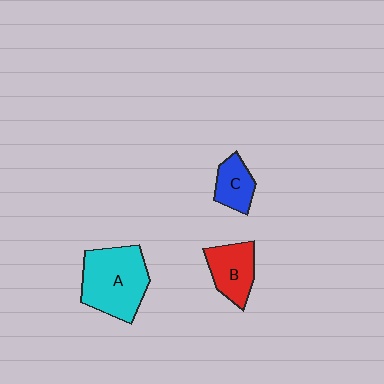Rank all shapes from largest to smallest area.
From largest to smallest: A (cyan), B (red), C (blue).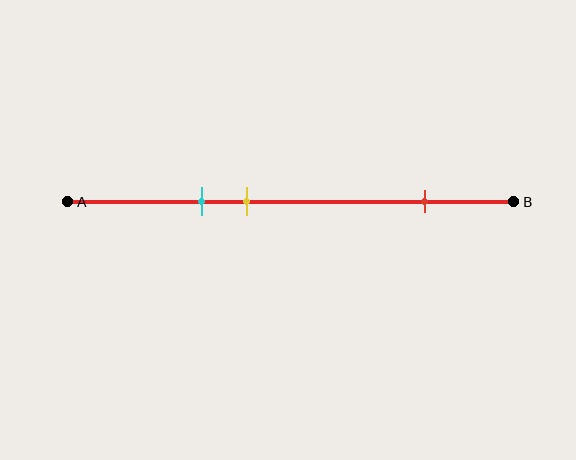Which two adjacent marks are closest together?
The cyan and yellow marks are the closest adjacent pair.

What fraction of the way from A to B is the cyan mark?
The cyan mark is approximately 30% (0.3) of the way from A to B.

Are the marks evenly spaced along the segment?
No, the marks are not evenly spaced.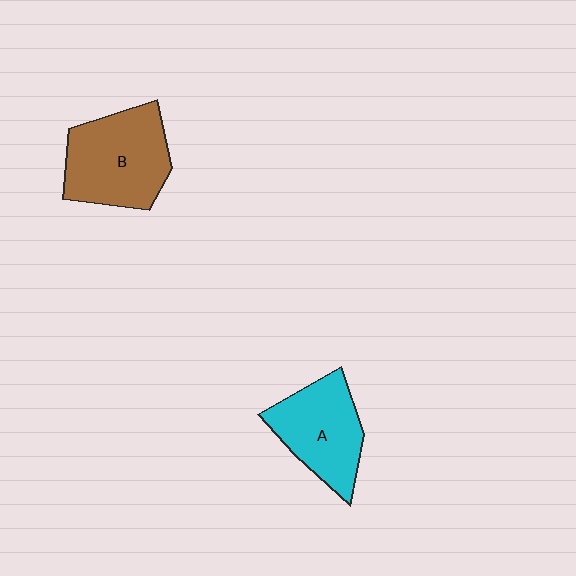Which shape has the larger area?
Shape B (brown).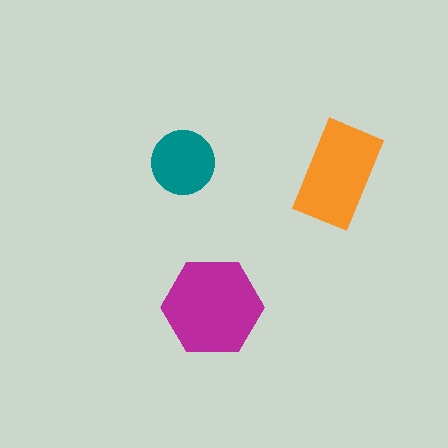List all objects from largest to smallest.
The magenta hexagon, the orange rectangle, the teal circle.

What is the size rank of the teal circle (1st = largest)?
3rd.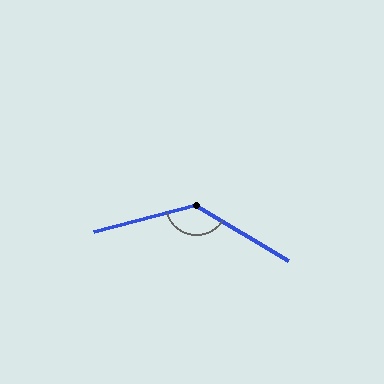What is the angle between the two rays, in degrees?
Approximately 134 degrees.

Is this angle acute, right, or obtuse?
It is obtuse.